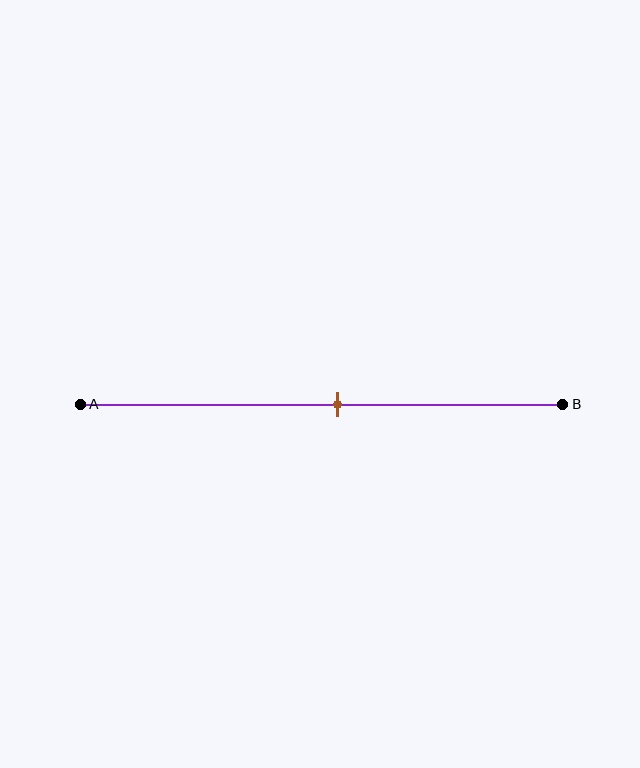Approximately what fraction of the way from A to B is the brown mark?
The brown mark is approximately 55% of the way from A to B.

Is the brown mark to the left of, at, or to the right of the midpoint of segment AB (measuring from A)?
The brown mark is to the right of the midpoint of segment AB.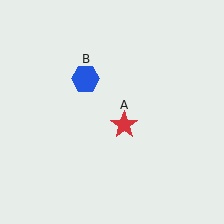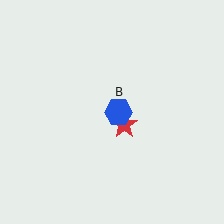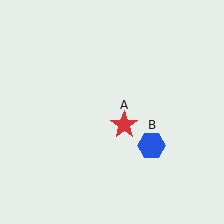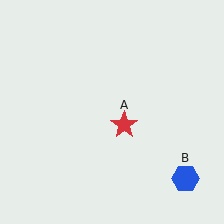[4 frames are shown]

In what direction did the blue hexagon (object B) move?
The blue hexagon (object B) moved down and to the right.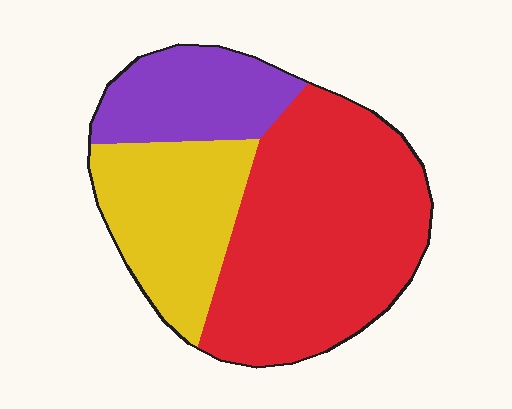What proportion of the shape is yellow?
Yellow takes up about one quarter (1/4) of the shape.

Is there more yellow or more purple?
Yellow.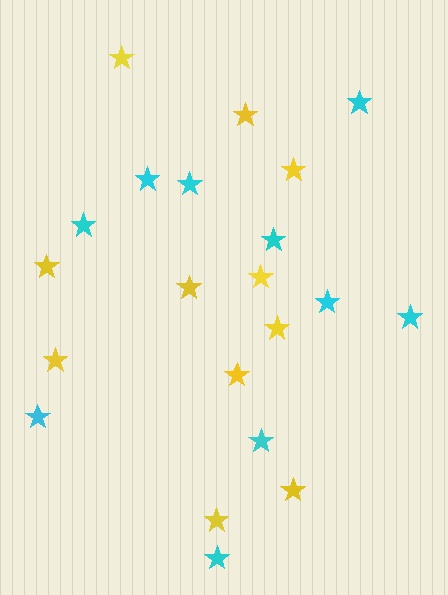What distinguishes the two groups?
There are 2 groups: one group of yellow stars (11) and one group of cyan stars (10).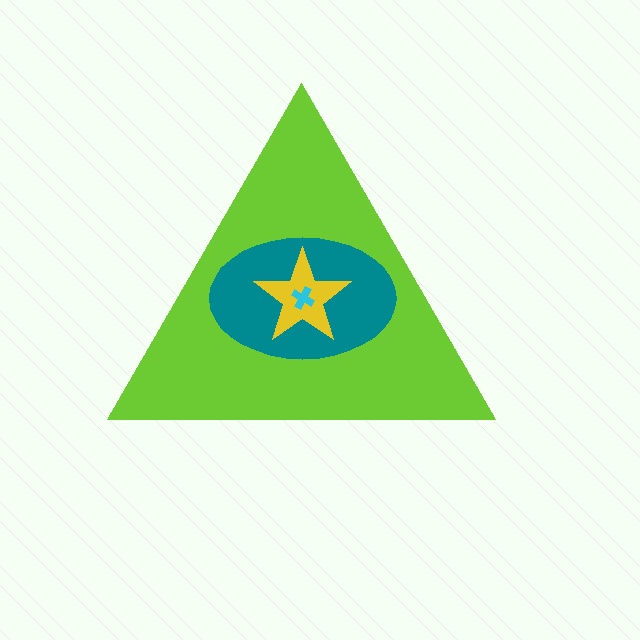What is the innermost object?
The cyan cross.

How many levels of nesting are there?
4.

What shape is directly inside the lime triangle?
The teal ellipse.